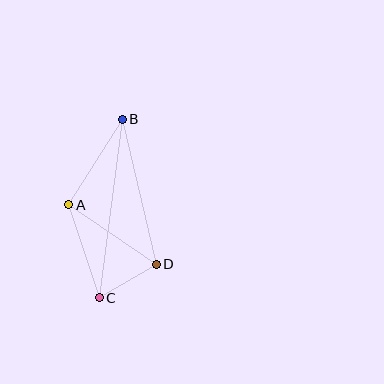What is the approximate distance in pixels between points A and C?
The distance between A and C is approximately 98 pixels.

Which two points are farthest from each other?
Points B and C are farthest from each other.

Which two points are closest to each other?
Points C and D are closest to each other.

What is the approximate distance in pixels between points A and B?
The distance between A and B is approximately 101 pixels.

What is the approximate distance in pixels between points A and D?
The distance between A and D is approximately 106 pixels.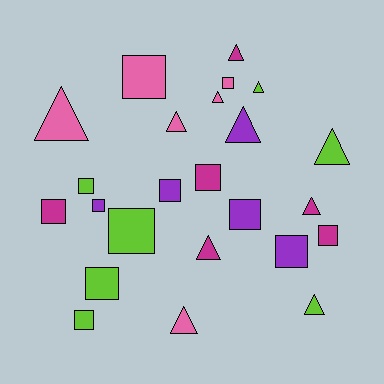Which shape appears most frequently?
Square, with 13 objects.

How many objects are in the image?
There are 24 objects.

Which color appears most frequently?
Lime, with 7 objects.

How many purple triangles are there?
There is 1 purple triangle.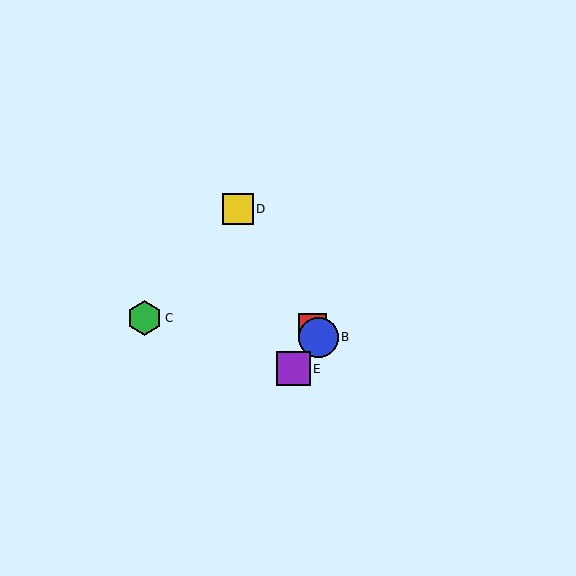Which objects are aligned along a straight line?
Objects A, B, D are aligned along a straight line.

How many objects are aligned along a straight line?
3 objects (A, B, D) are aligned along a straight line.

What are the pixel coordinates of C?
Object C is at (145, 318).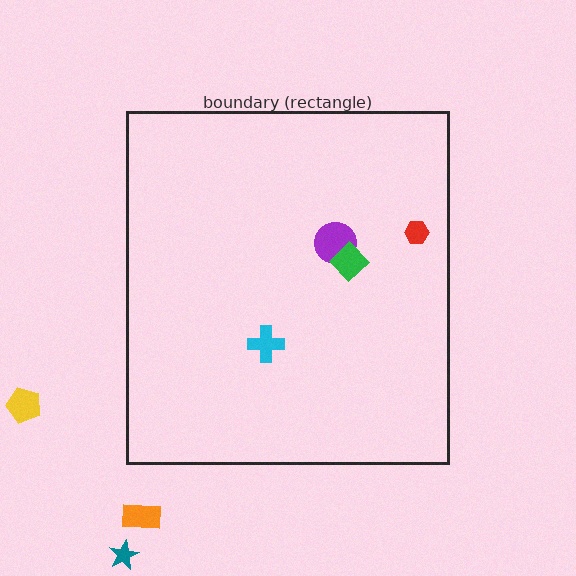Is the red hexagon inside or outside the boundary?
Inside.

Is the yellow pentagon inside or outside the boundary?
Outside.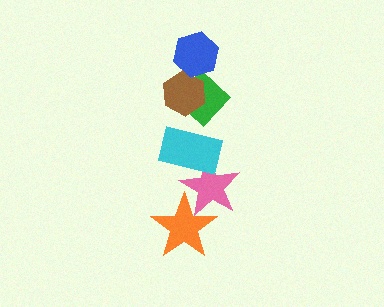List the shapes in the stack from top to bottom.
From top to bottom: the blue hexagon, the brown hexagon, the green diamond, the cyan rectangle, the pink star, the orange star.